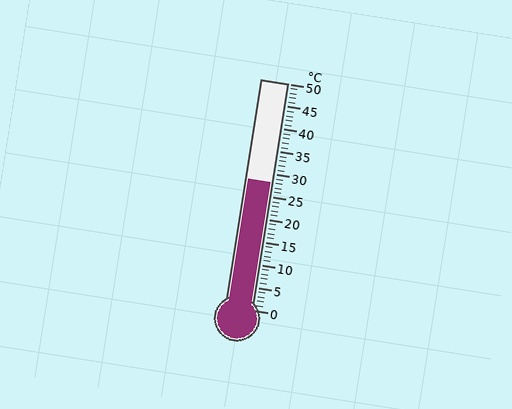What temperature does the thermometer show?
The thermometer shows approximately 28°C.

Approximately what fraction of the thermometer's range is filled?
The thermometer is filled to approximately 55% of its range.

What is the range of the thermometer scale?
The thermometer scale ranges from 0°C to 50°C.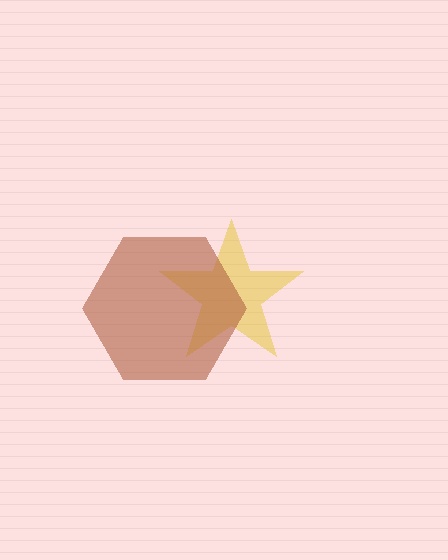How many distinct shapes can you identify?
There are 2 distinct shapes: a yellow star, a brown hexagon.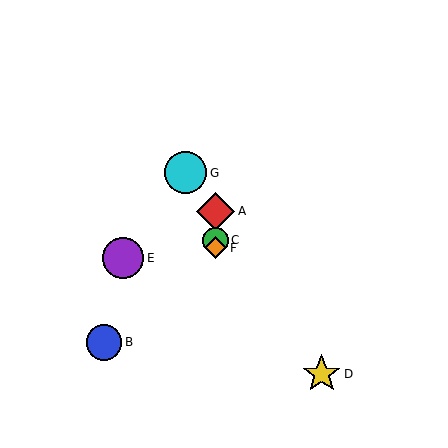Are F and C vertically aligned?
Yes, both are at x≈215.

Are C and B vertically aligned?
No, C is at x≈215 and B is at x≈104.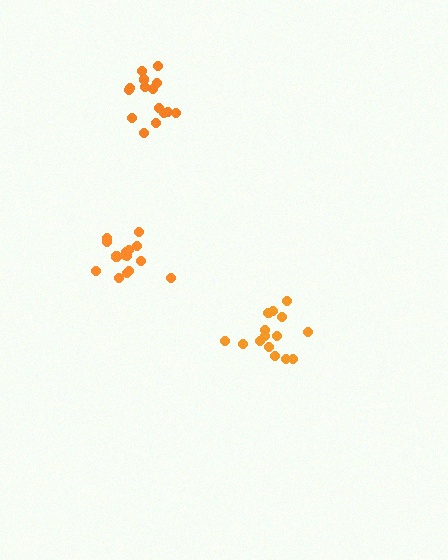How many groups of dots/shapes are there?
There are 3 groups.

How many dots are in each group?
Group 1: 15 dots, Group 2: 15 dots, Group 3: 15 dots (45 total).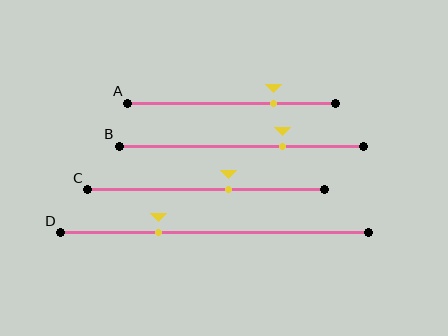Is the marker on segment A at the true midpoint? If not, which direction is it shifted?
No, the marker on segment A is shifted to the right by about 20% of the segment length.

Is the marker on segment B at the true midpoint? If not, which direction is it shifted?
No, the marker on segment B is shifted to the right by about 17% of the segment length.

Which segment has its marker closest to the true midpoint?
Segment C has its marker closest to the true midpoint.